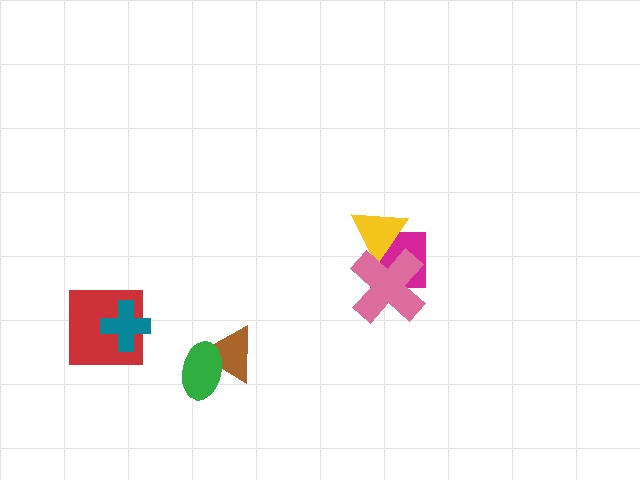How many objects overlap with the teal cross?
1 object overlaps with the teal cross.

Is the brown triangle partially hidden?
Yes, it is partially covered by another shape.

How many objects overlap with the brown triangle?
1 object overlaps with the brown triangle.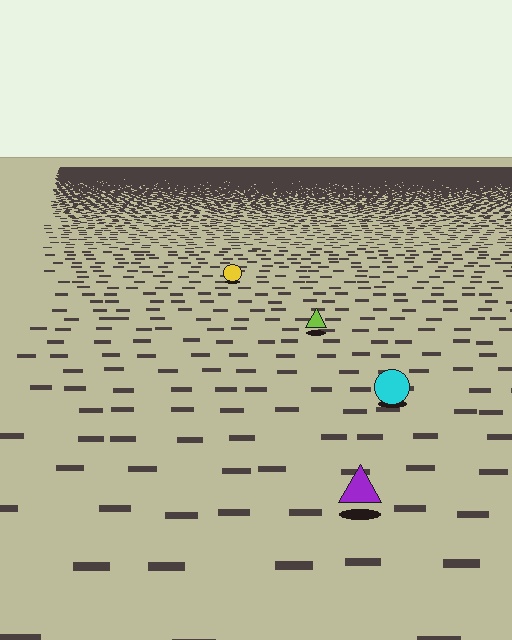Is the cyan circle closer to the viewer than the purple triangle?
No. The purple triangle is closer — you can tell from the texture gradient: the ground texture is coarser near it.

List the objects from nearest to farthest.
From nearest to farthest: the purple triangle, the cyan circle, the lime triangle, the yellow circle.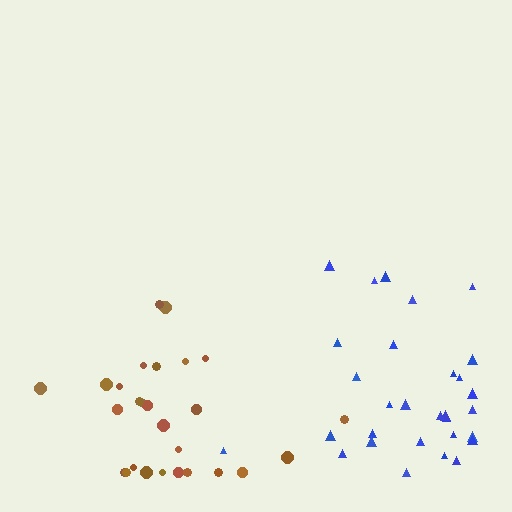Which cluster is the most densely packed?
Brown.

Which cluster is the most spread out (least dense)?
Blue.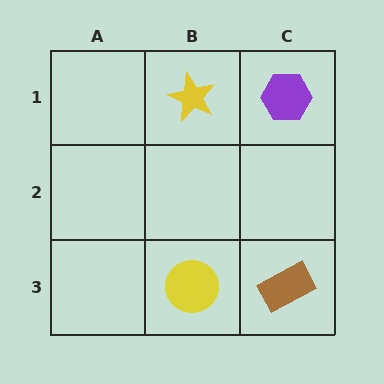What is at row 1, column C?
A purple hexagon.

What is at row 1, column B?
A yellow star.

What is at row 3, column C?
A brown rectangle.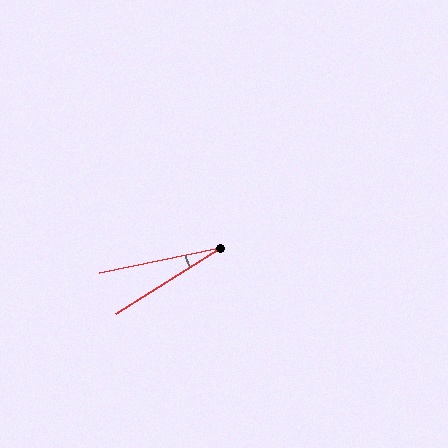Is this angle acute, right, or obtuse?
It is acute.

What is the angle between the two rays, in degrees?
Approximately 21 degrees.